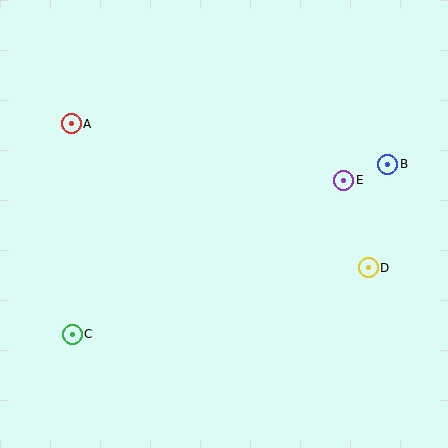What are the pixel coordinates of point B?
Point B is at (388, 164).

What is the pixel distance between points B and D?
The distance between B and D is 105 pixels.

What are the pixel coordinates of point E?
Point E is at (344, 180).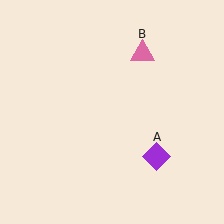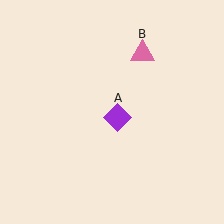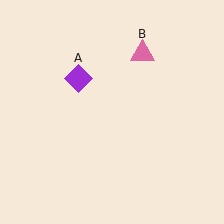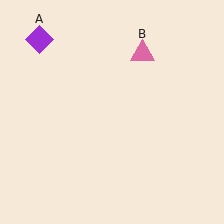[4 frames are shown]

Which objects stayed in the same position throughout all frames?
Pink triangle (object B) remained stationary.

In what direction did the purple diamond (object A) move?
The purple diamond (object A) moved up and to the left.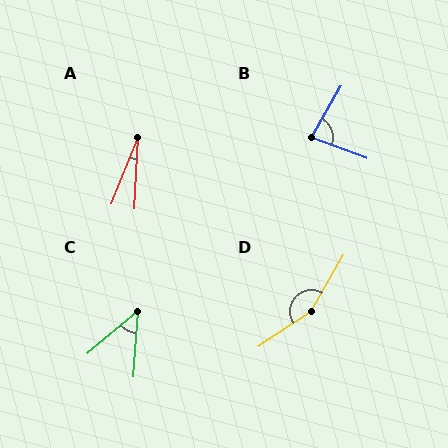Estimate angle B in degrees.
Approximately 81 degrees.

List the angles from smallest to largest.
A (19°), C (46°), B (81°), D (154°).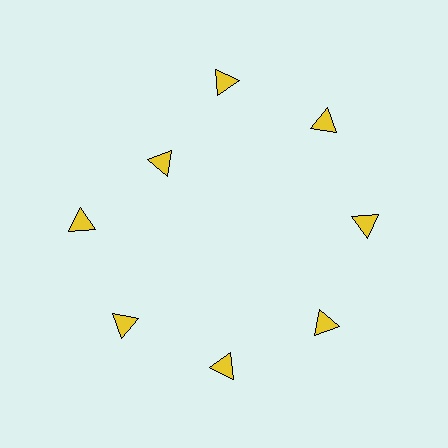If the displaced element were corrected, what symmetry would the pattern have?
It would have 8-fold rotational symmetry — the pattern would map onto itself every 45 degrees.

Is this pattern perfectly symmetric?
No. The 8 yellow triangles are arranged in a ring, but one element near the 10 o'clock position is pulled inward toward the center, breaking the 8-fold rotational symmetry.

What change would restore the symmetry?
The symmetry would be restored by moving it outward, back onto the ring so that all 8 triangles sit at equal angles and equal distance from the center.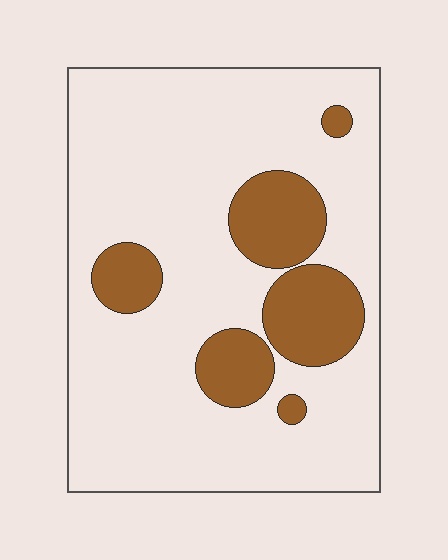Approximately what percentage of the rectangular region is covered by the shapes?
Approximately 20%.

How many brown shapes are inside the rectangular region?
6.